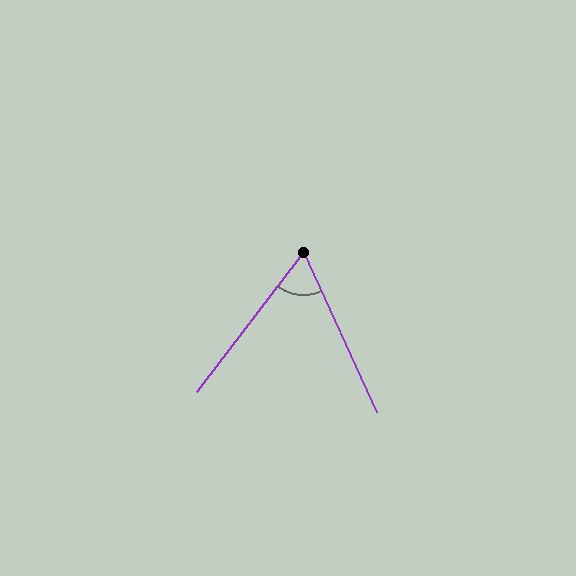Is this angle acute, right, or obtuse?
It is acute.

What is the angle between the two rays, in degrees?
Approximately 62 degrees.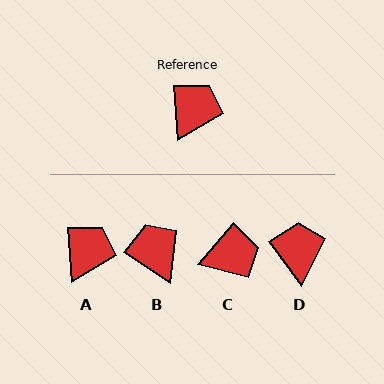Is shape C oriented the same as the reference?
No, it is off by about 45 degrees.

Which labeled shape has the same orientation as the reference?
A.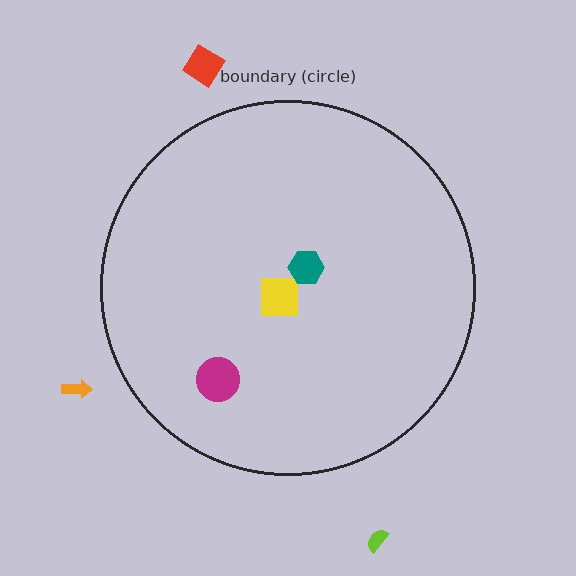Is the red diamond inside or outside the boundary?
Outside.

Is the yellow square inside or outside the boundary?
Inside.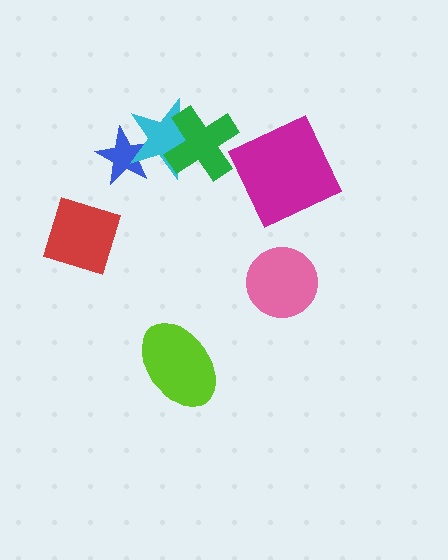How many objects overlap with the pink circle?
0 objects overlap with the pink circle.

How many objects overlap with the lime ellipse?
0 objects overlap with the lime ellipse.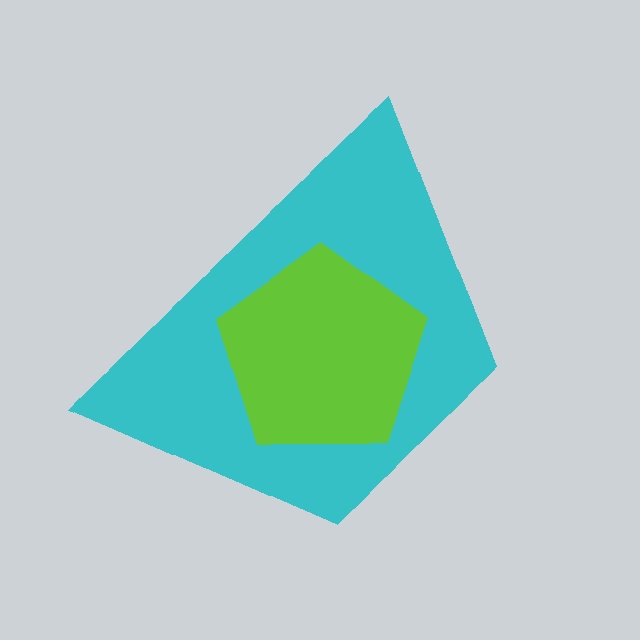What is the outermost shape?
The cyan trapezoid.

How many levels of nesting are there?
2.